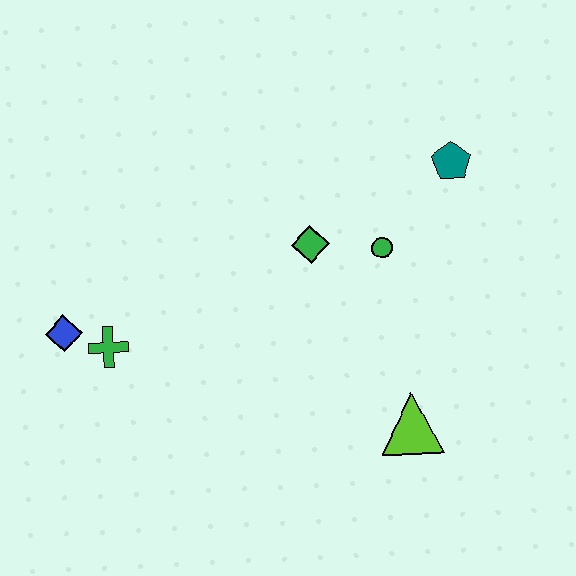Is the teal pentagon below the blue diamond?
No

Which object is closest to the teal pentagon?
The green circle is closest to the teal pentagon.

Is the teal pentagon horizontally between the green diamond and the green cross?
No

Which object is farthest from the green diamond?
The blue diamond is farthest from the green diamond.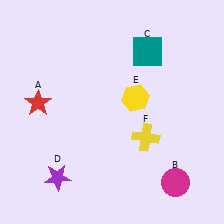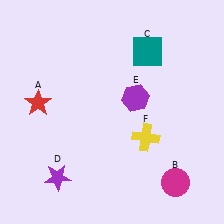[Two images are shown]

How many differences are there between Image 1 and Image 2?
There is 1 difference between the two images.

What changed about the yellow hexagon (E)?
In Image 1, E is yellow. In Image 2, it changed to purple.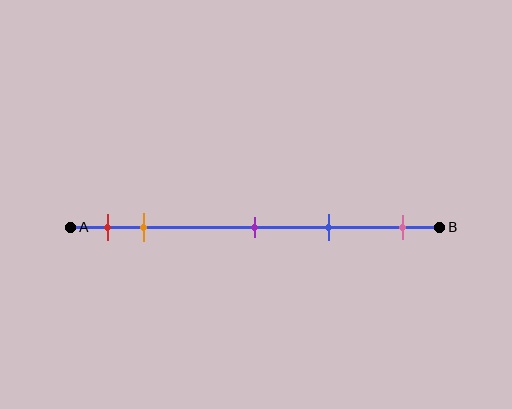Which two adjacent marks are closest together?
The red and orange marks are the closest adjacent pair.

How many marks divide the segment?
There are 5 marks dividing the segment.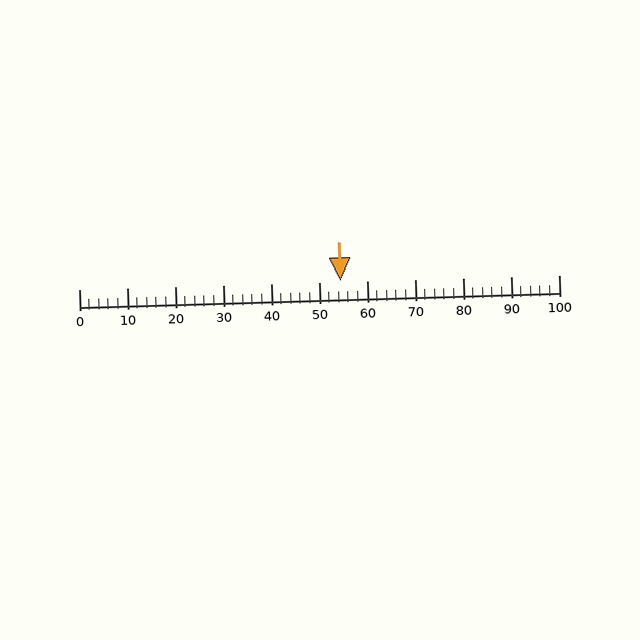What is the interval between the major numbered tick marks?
The major tick marks are spaced 10 units apart.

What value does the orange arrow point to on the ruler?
The orange arrow points to approximately 54.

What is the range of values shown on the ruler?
The ruler shows values from 0 to 100.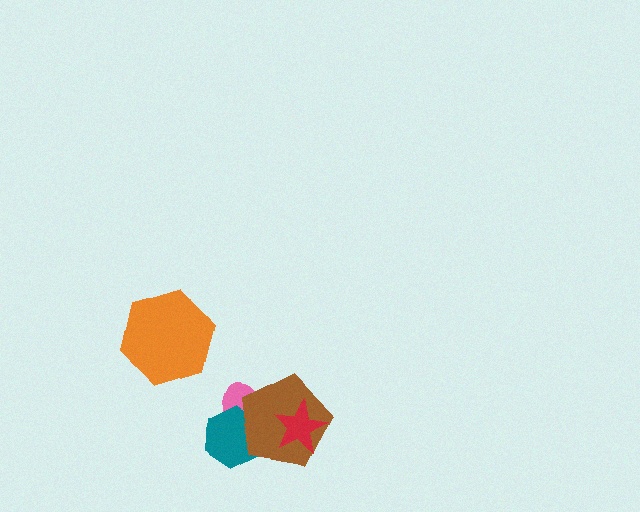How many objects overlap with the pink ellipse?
2 objects overlap with the pink ellipse.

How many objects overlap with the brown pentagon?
3 objects overlap with the brown pentagon.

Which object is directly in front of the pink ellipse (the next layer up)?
The teal hexagon is directly in front of the pink ellipse.